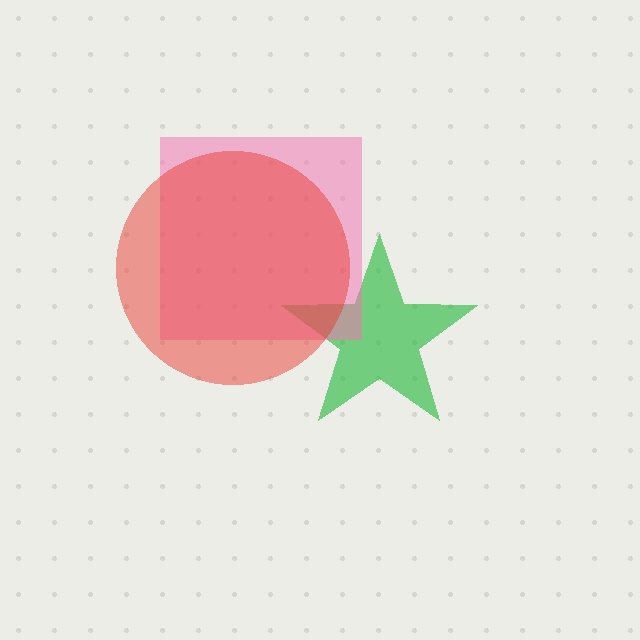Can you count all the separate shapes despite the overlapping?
Yes, there are 3 separate shapes.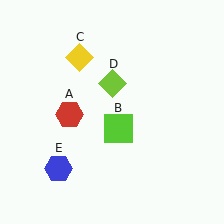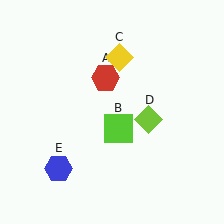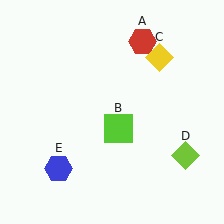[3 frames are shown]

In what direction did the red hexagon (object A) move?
The red hexagon (object A) moved up and to the right.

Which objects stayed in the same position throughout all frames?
Lime square (object B) and blue hexagon (object E) remained stationary.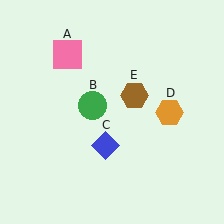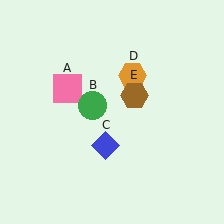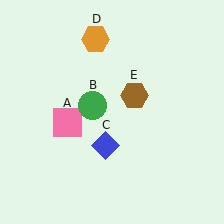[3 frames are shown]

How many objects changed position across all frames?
2 objects changed position: pink square (object A), orange hexagon (object D).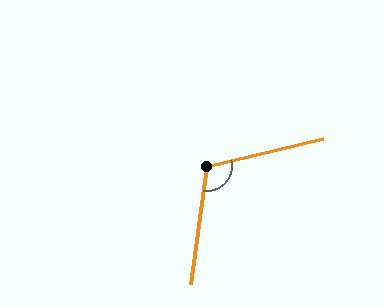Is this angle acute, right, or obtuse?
It is obtuse.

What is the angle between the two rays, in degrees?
Approximately 111 degrees.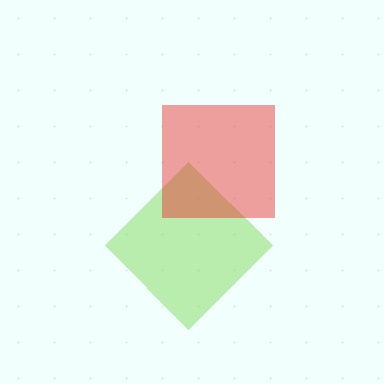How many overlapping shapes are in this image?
There are 2 overlapping shapes in the image.